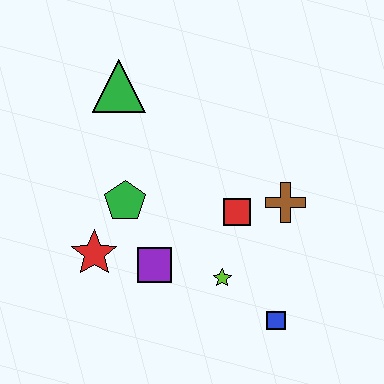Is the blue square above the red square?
No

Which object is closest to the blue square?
The lime star is closest to the blue square.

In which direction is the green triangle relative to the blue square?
The green triangle is above the blue square.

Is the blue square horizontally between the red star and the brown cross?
Yes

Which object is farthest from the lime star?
The green triangle is farthest from the lime star.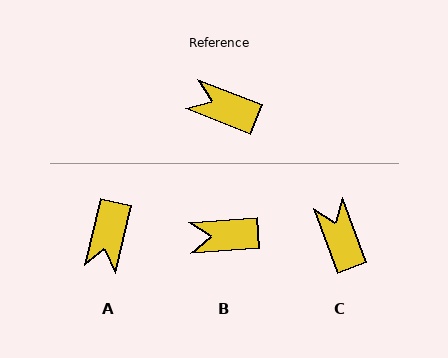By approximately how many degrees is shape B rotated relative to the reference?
Approximately 26 degrees counter-clockwise.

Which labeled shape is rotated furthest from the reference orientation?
A, about 98 degrees away.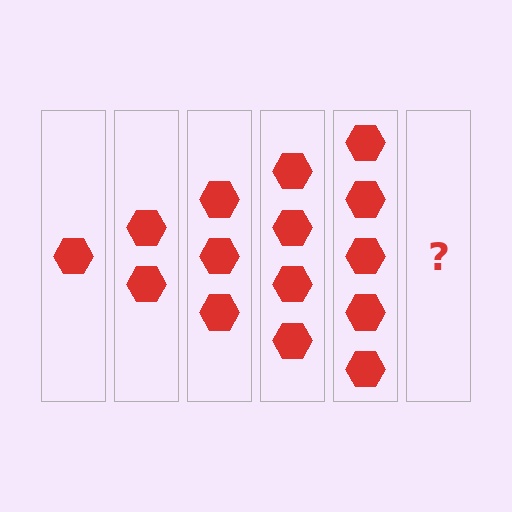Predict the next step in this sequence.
The next step is 6 hexagons.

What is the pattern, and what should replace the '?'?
The pattern is that each step adds one more hexagon. The '?' should be 6 hexagons.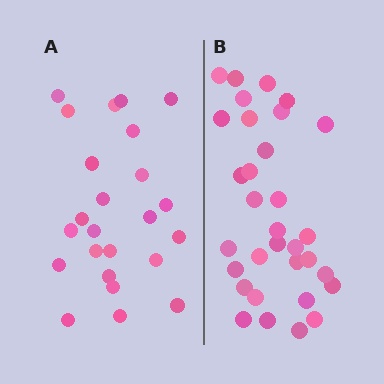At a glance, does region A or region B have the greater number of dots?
Region B (the right region) has more dots.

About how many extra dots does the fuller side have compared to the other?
Region B has roughly 8 or so more dots than region A.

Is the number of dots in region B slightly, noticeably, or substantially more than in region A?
Region B has noticeably more, but not dramatically so. The ratio is roughly 1.3 to 1.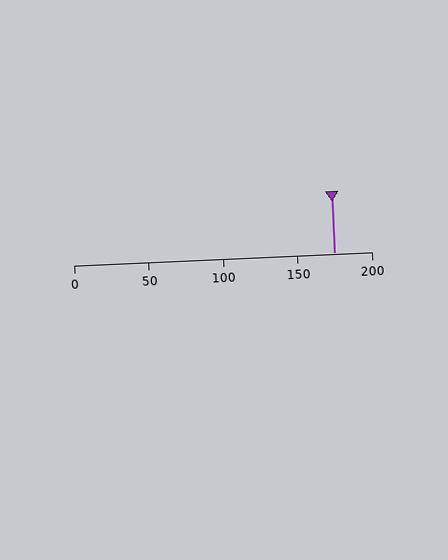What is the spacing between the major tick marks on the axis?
The major ticks are spaced 50 apart.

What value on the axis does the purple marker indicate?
The marker indicates approximately 175.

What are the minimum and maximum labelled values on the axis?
The axis runs from 0 to 200.